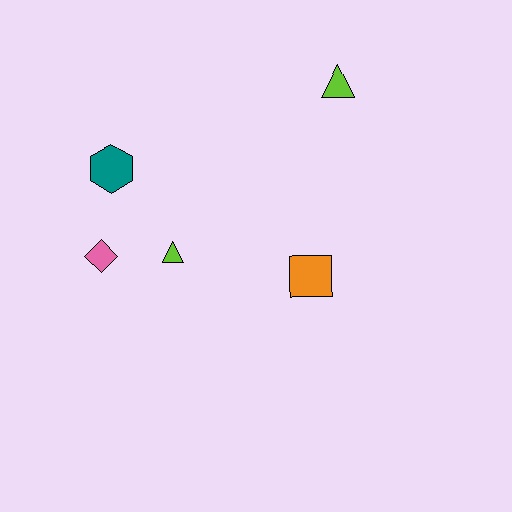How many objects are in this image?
There are 5 objects.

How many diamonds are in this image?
There is 1 diamond.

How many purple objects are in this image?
There are no purple objects.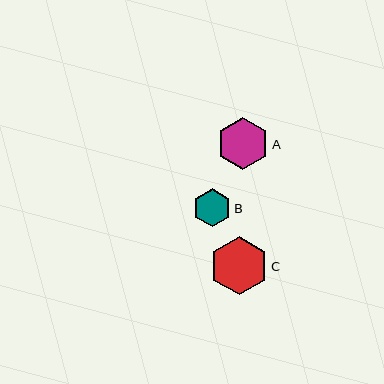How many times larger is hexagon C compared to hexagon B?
Hexagon C is approximately 1.5 times the size of hexagon B.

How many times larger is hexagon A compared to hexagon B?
Hexagon A is approximately 1.4 times the size of hexagon B.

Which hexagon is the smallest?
Hexagon B is the smallest with a size of approximately 38 pixels.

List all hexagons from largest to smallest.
From largest to smallest: C, A, B.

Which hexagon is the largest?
Hexagon C is the largest with a size of approximately 58 pixels.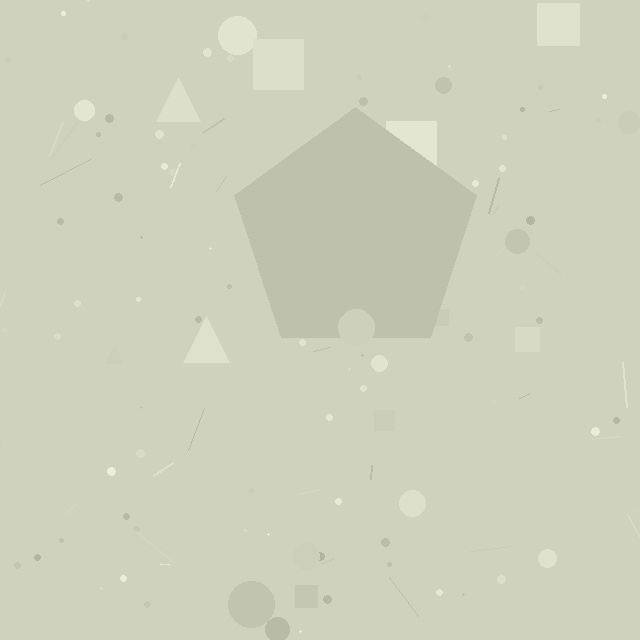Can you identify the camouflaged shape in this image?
The camouflaged shape is a pentagon.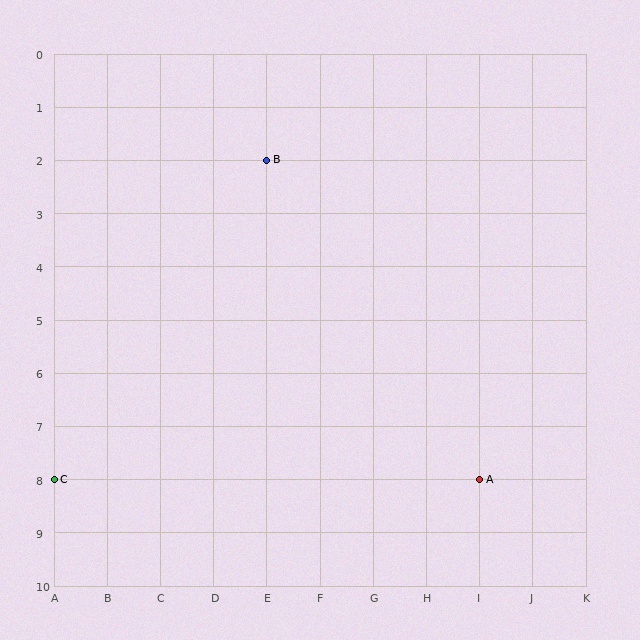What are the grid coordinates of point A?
Point A is at grid coordinates (I, 8).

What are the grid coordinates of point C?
Point C is at grid coordinates (A, 8).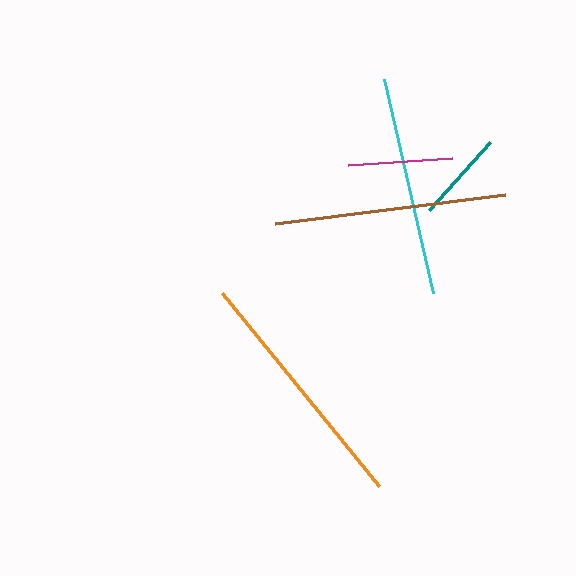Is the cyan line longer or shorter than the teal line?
The cyan line is longer than the teal line.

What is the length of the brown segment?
The brown segment is approximately 232 pixels long.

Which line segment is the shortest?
The teal line is the shortest at approximately 91 pixels.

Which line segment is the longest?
The orange line is the longest at approximately 249 pixels.